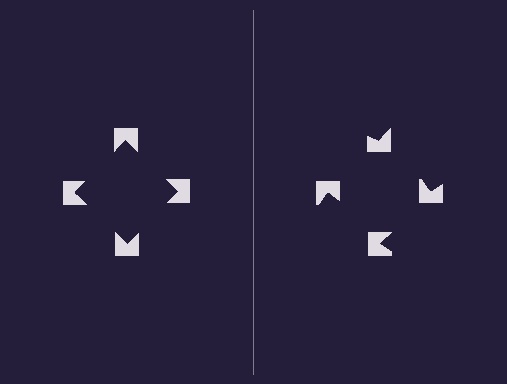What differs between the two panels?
The notched squares are positioned identically on both sides; only the wedge orientations differ. On the left they align to a square; on the right they are misaligned.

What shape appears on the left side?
An illusory square.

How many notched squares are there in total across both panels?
8 — 4 on each side.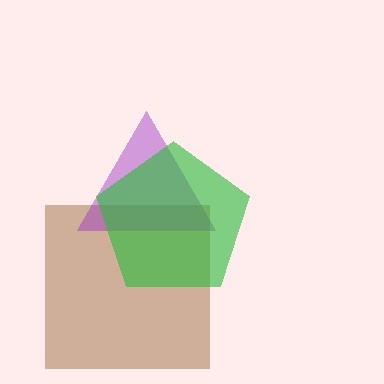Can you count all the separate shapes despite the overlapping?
Yes, there are 3 separate shapes.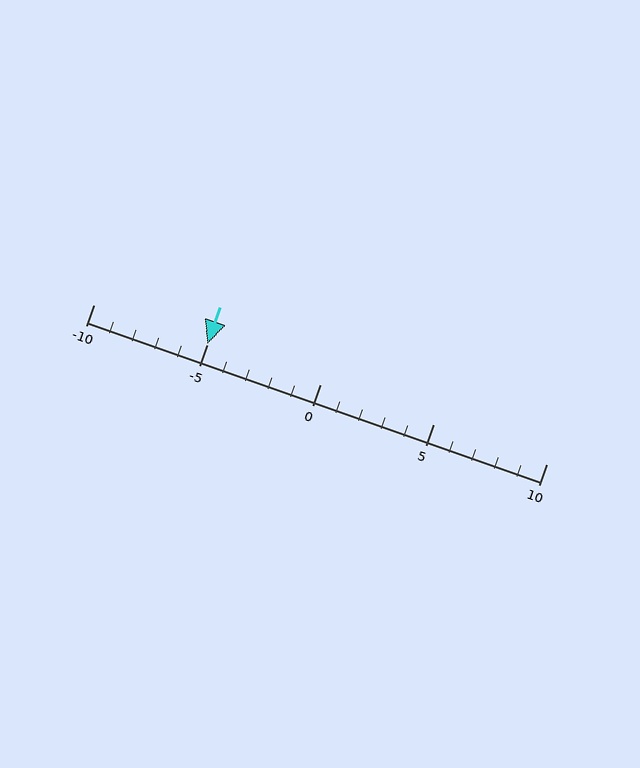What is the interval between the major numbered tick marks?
The major tick marks are spaced 5 units apart.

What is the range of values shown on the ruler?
The ruler shows values from -10 to 10.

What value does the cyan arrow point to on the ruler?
The cyan arrow points to approximately -5.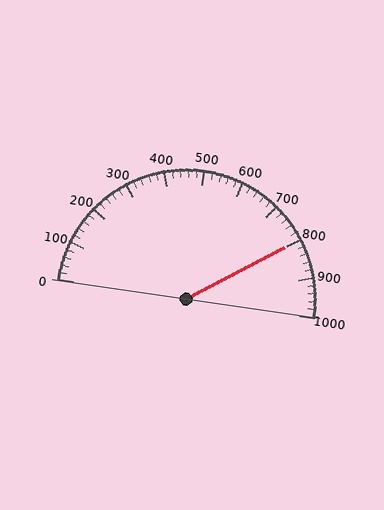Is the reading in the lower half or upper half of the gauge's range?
The reading is in the upper half of the range (0 to 1000).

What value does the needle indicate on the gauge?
The needle indicates approximately 800.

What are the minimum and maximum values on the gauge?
The gauge ranges from 0 to 1000.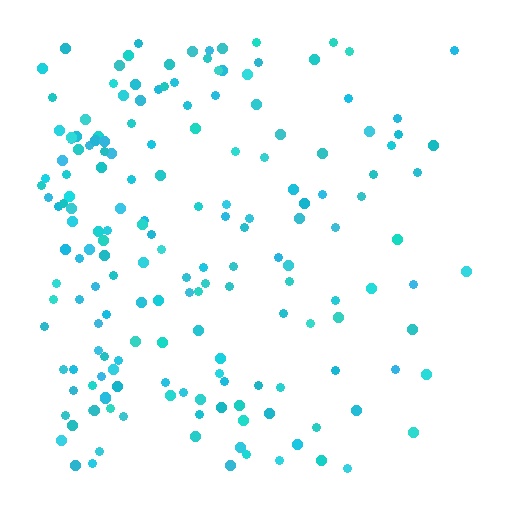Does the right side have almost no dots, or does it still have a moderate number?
Still a moderate number, just noticeably fewer than the left.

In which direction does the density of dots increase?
From right to left, with the left side densest.